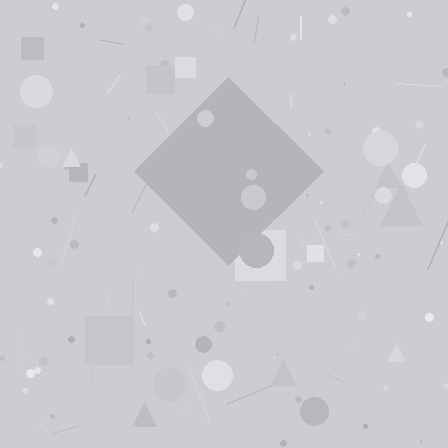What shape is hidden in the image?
A diamond is hidden in the image.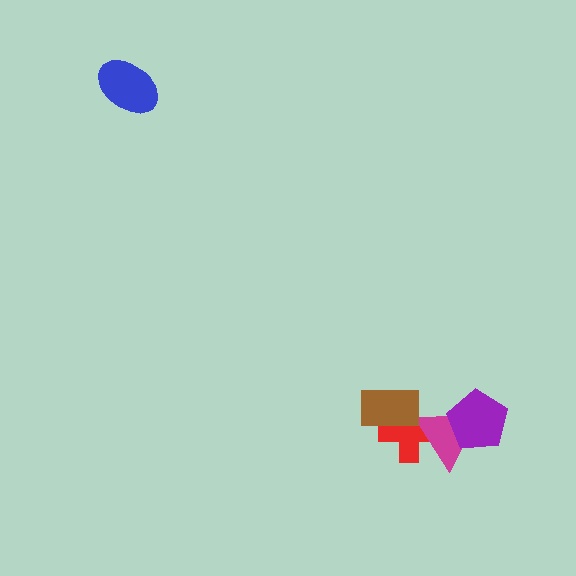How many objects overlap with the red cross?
2 objects overlap with the red cross.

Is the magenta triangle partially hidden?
Yes, it is partially covered by another shape.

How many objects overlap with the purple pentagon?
1 object overlaps with the purple pentagon.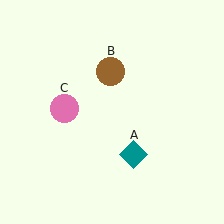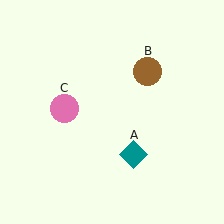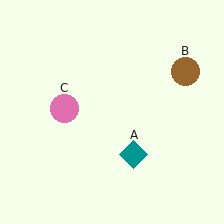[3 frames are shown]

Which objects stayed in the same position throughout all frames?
Teal diamond (object A) and pink circle (object C) remained stationary.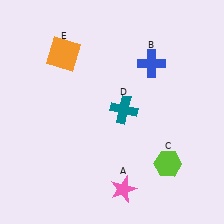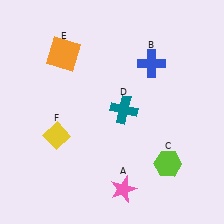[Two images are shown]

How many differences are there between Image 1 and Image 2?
There is 1 difference between the two images.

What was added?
A yellow diamond (F) was added in Image 2.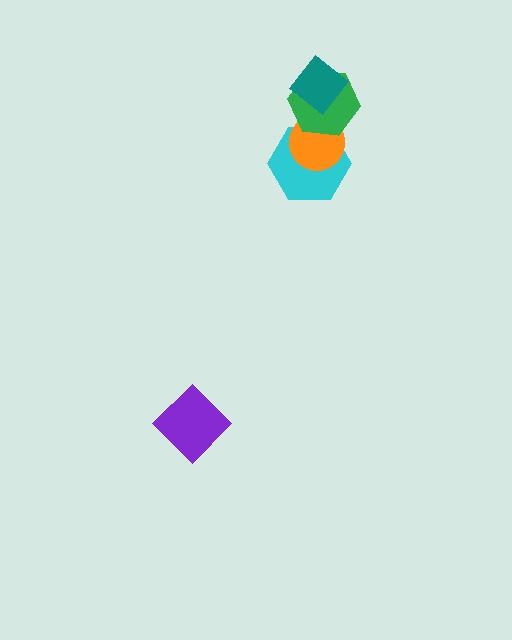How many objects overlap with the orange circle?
2 objects overlap with the orange circle.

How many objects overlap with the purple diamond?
0 objects overlap with the purple diamond.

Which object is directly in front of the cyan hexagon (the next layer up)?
The orange circle is directly in front of the cyan hexagon.